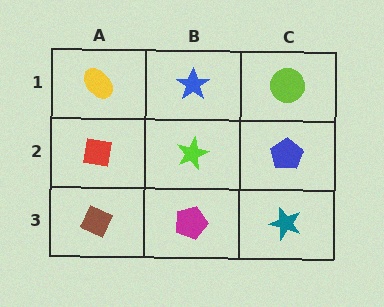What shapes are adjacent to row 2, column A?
A yellow ellipse (row 1, column A), a brown diamond (row 3, column A), a lime star (row 2, column B).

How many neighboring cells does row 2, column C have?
3.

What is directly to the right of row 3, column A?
A magenta pentagon.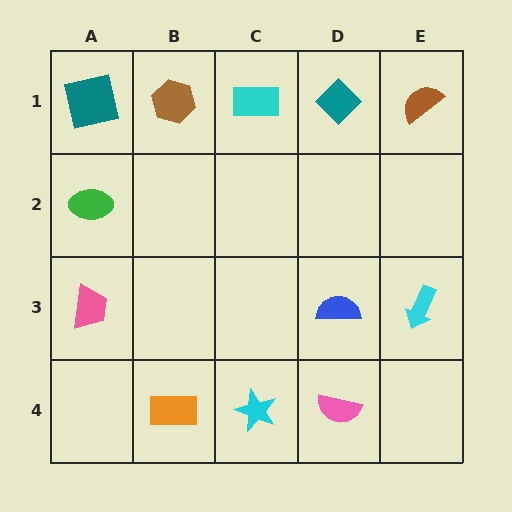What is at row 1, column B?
A brown hexagon.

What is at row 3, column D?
A blue semicircle.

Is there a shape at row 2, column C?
No, that cell is empty.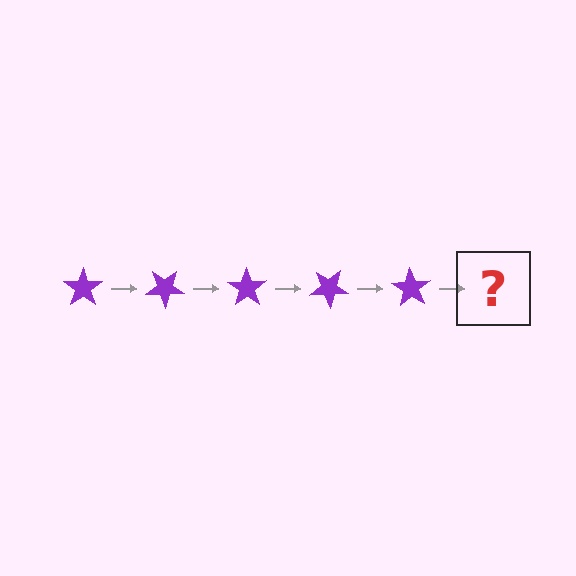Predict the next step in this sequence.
The next step is a purple star rotated 175 degrees.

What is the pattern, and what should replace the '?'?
The pattern is that the star rotates 35 degrees each step. The '?' should be a purple star rotated 175 degrees.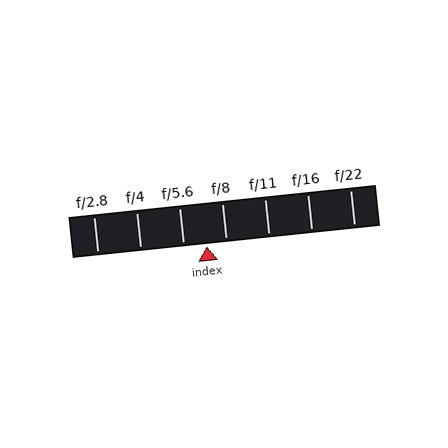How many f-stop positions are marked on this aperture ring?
There are 7 f-stop positions marked.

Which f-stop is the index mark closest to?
The index mark is closest to f/8.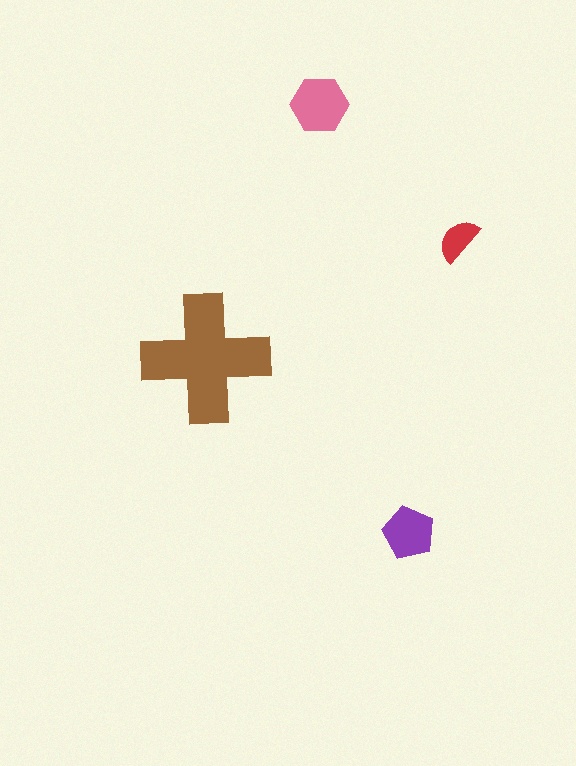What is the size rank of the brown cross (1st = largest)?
1st.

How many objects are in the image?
There are 4 objects in the image.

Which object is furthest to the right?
The red semicircle is rightmost.